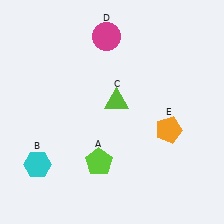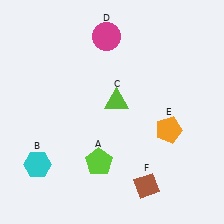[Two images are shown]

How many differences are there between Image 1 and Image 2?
There is 1 difference between the two images.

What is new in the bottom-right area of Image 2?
A brown diamond (F) was added in the bottom-right area of Image 2.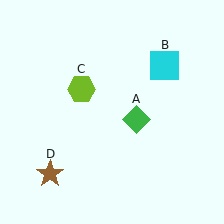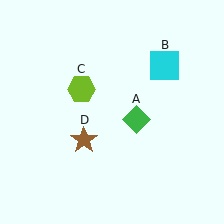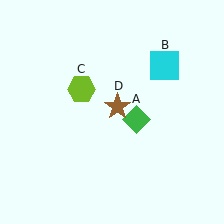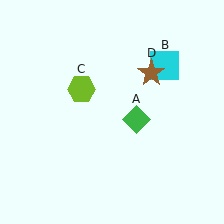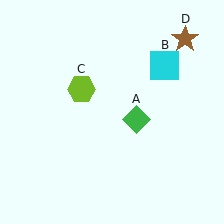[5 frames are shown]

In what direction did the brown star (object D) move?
The brown star (object D) moved up and to the right.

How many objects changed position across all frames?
1 object changed position: brown star (object D).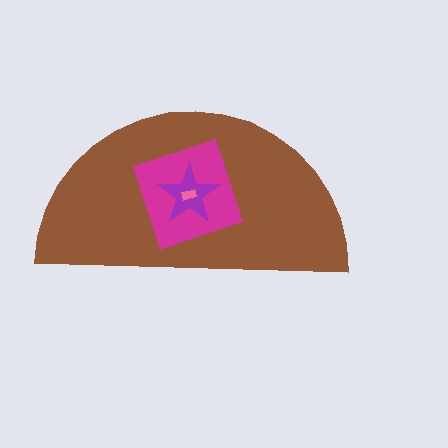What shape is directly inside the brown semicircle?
The magenta diamond.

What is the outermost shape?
The brown semicircle.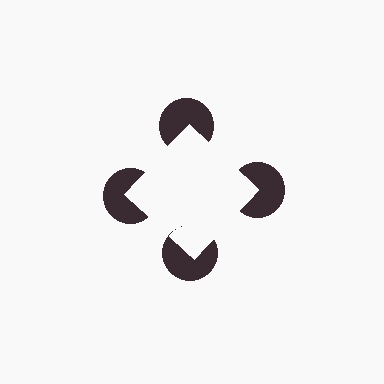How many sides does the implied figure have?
4 sides.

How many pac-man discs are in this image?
There are 4 — one at each vertex of the illusory square.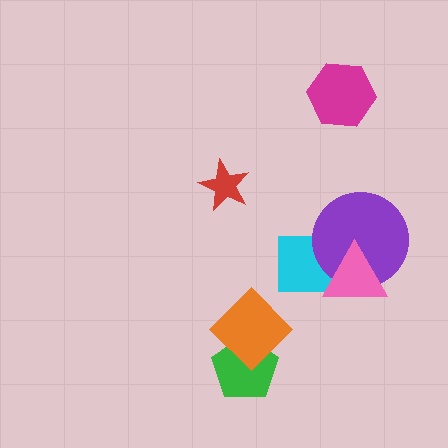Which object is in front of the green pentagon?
The orange diamond is in front of the green pentagon.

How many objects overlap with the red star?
0 objects overlap with the red star.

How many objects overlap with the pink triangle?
2 objects overlap with the pink triangle.